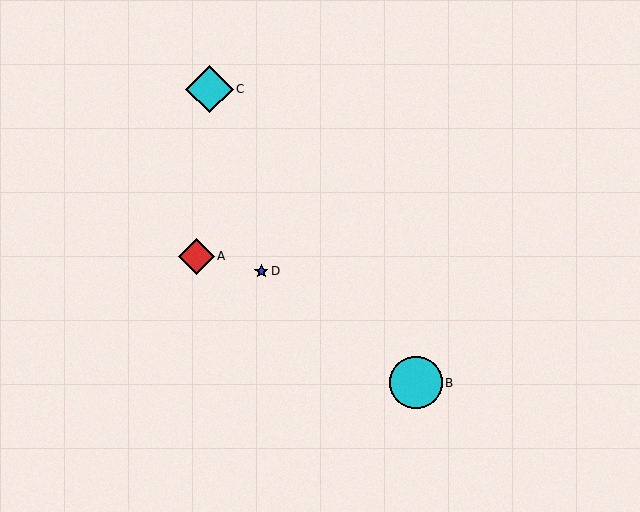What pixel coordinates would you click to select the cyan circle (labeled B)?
Click at (416, 383) to select the cyan circle B.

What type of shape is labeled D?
Shape D is a blue star.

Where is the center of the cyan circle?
The center of the cyan circle is at (416, 383).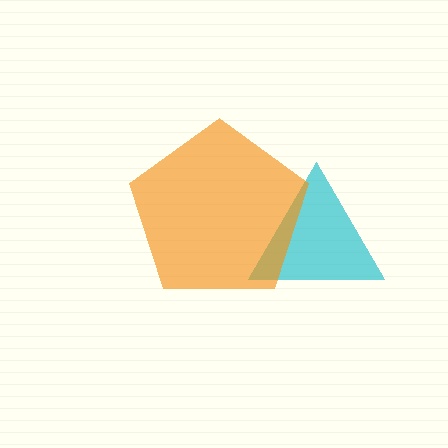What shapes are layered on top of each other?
The layered shapes are: a cyan triangle, an orange pentagon.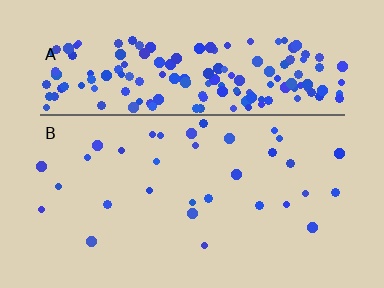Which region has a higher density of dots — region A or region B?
A (the top).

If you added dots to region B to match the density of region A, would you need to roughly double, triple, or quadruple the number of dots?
Approximately quadruple.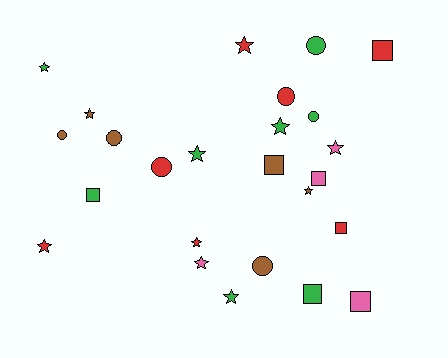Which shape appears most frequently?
Star, with 11 objects.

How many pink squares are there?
There are 2 pink squares.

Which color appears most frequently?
Green, with 8 objects.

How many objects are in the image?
There are 25 objects.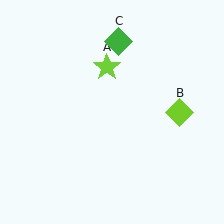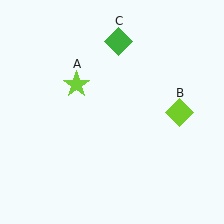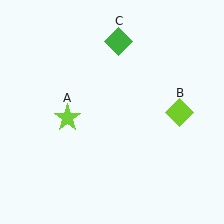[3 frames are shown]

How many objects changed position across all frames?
1 object changed position: lime star (object A).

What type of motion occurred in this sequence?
The lime star (object A) rotated counterclockwise around the center of the scene.